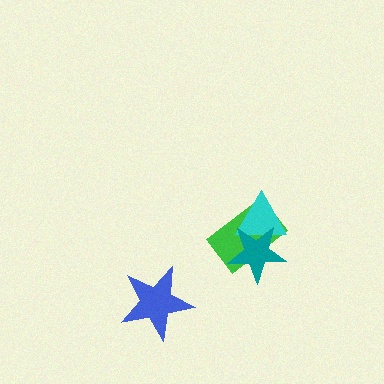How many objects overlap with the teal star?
2 objects overlap with the teal star.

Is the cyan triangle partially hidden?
Yes, it is partially covered by another shape.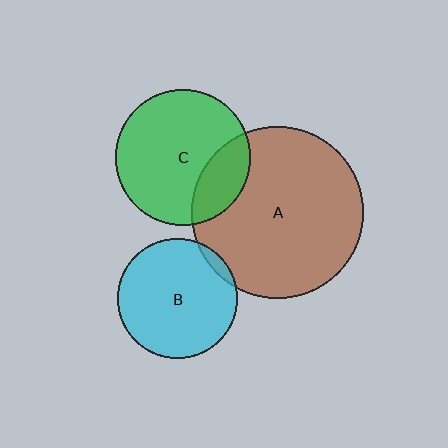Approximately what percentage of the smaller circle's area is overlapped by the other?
Approximately 5%.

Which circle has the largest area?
Circle A (brown).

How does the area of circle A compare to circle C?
Approximately 1.6 times.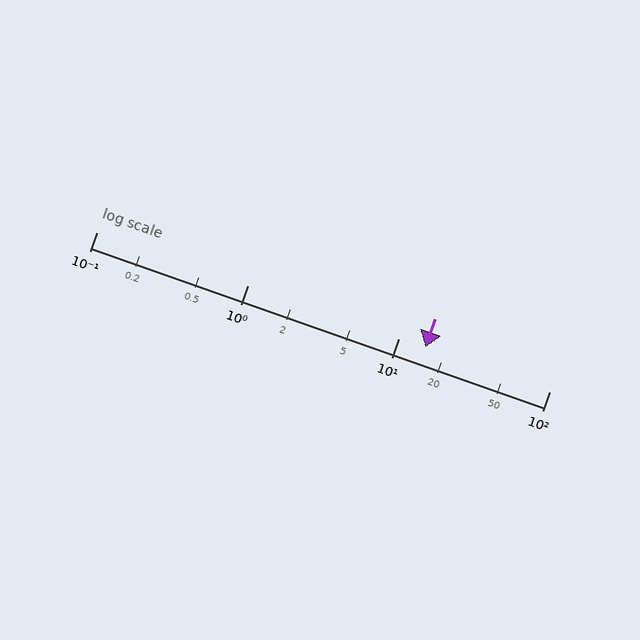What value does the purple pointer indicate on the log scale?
The pointer indicates approximately 15.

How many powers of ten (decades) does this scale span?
The scale spans 3 decades, from 0.1 to 100.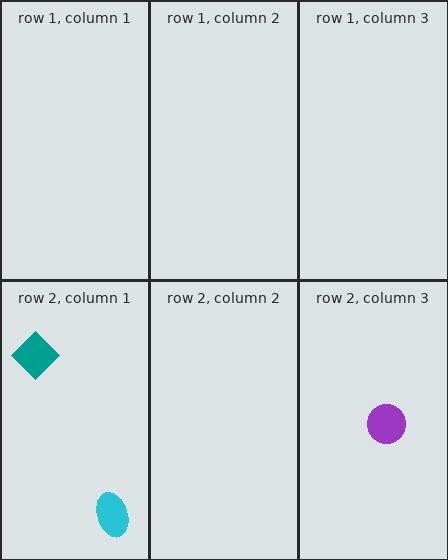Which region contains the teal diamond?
The row 2, column 1 region.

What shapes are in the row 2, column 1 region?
The cyan ellipse, the teal diamond.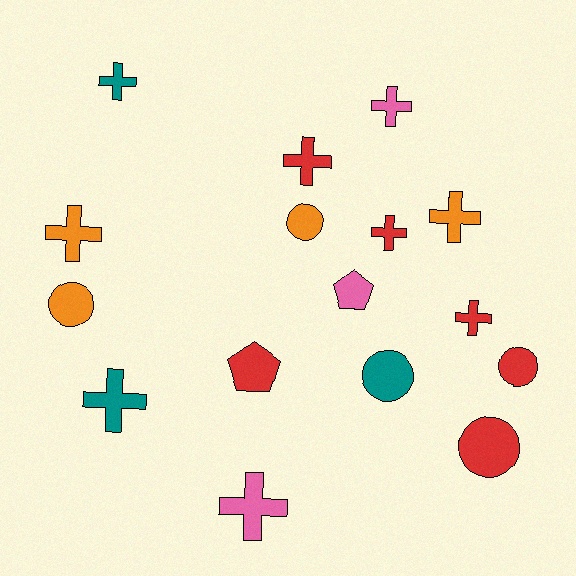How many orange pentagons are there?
There are no orange pentagons.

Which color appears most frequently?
Red, with 6 objects.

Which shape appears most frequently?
Cross, with 9 objects.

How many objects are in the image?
There are 16 objects.